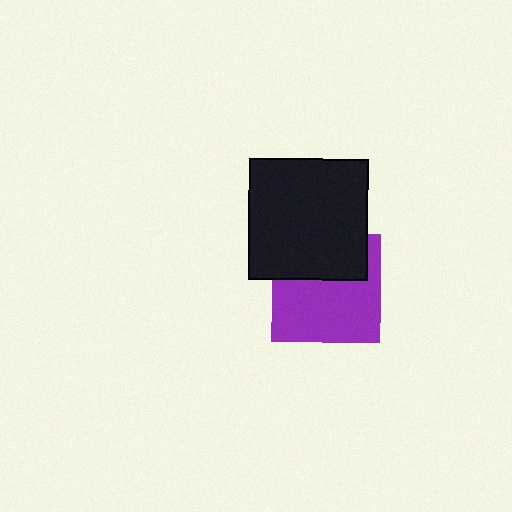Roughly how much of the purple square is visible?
About half of it is visible (roughly 63%).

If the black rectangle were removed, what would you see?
You would see the complete purple square.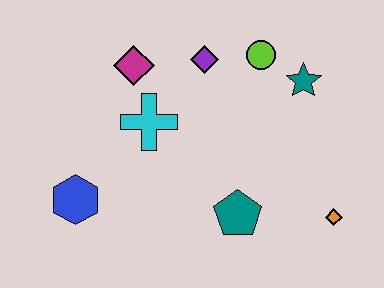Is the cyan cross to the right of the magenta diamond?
Yes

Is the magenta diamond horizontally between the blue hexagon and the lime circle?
Yes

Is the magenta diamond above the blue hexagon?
Yes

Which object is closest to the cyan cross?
The magenta diamond is closest to the cyan cross.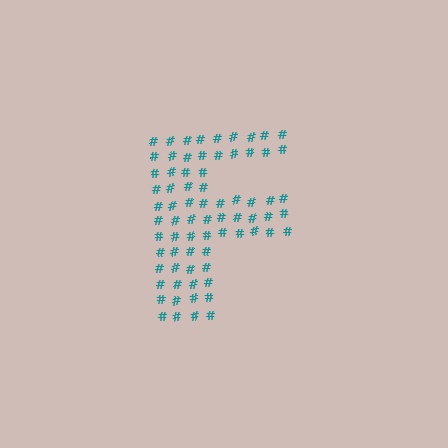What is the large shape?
The large shape is the letter F.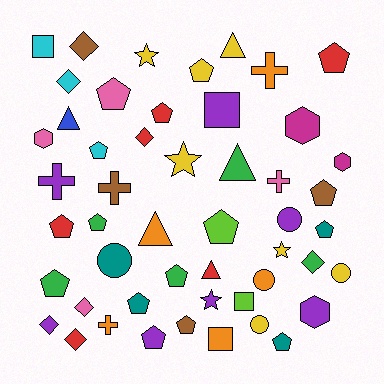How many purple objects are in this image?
There are 7 purple objects.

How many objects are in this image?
There are 50 objects.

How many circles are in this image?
There are 5 circles.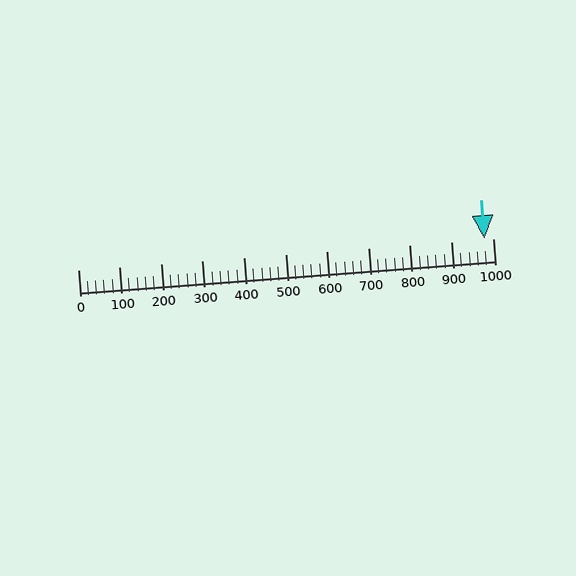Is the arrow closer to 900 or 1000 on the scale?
The arrow is closer to 1000.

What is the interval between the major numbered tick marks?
The major tick marks are spaced 100 units apart.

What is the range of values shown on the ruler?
The ruler shows values from 0 to 1000.